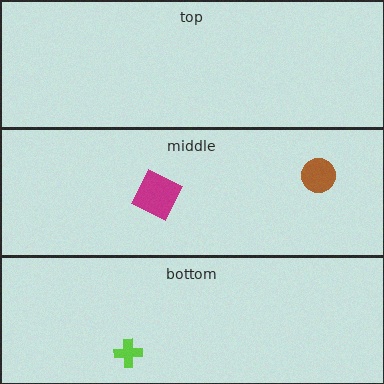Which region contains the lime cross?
The bottom region.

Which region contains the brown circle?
The middle region.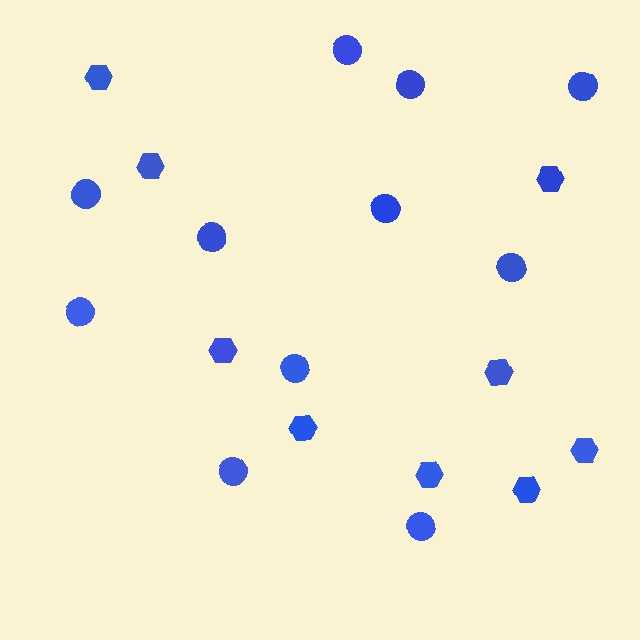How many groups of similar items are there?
There are 2 groups: one group of hexagons (9) and one group of circles (11).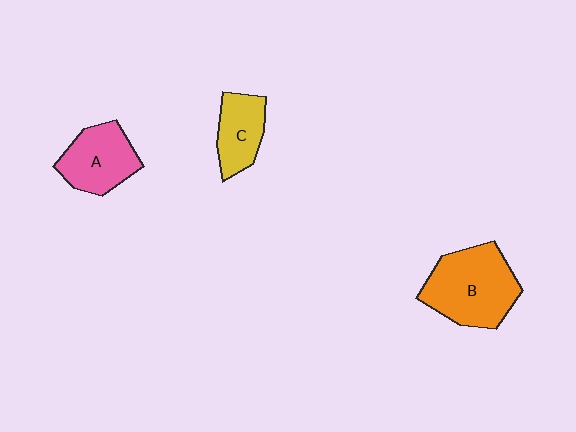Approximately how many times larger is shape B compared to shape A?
Approximately 1.5 times.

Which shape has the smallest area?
Shape C (yellow).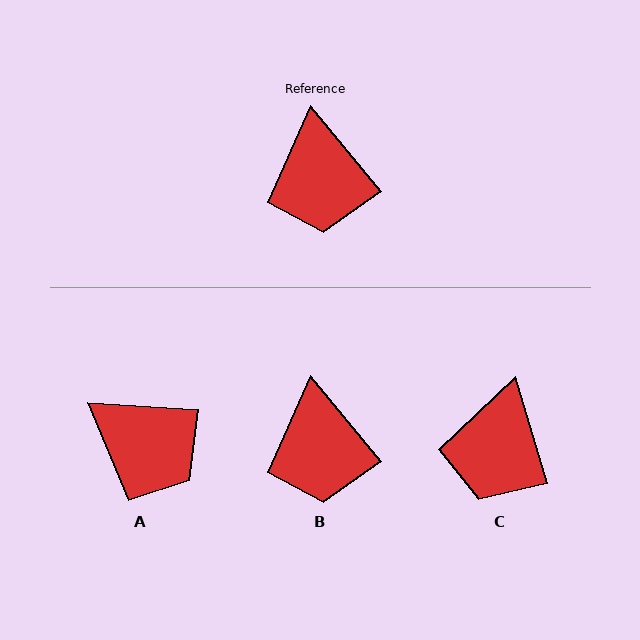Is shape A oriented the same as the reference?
No, it is off by about 47 degrees.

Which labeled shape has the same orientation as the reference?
B.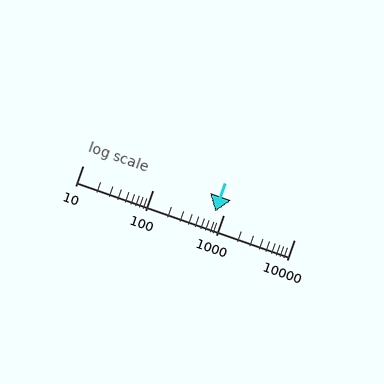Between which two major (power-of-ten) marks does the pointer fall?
The pointer is between 100 and 1000.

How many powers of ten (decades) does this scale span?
The scale spans 3 decades, from 10 to 10000.